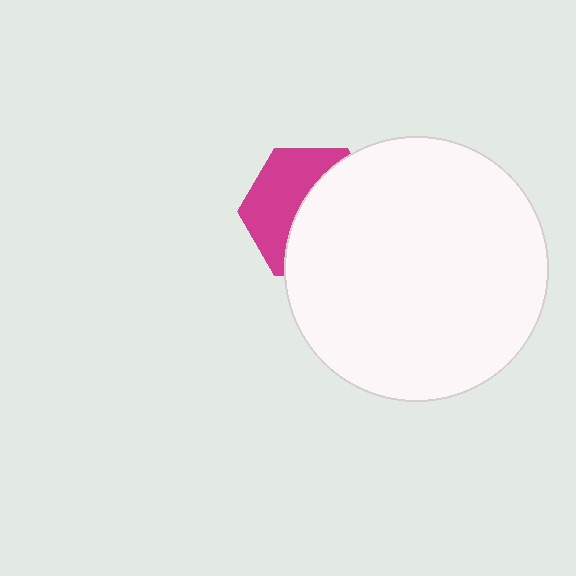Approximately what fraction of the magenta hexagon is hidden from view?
Roughly 56% of the magenta hexagon is hidden behind the white circle.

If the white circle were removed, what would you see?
You would see the complete magenta hexagon.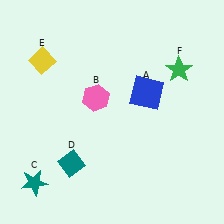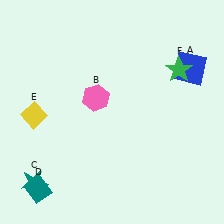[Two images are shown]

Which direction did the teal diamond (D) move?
The teal diamond (D) moved left.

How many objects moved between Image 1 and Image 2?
3 objects moved between the two images.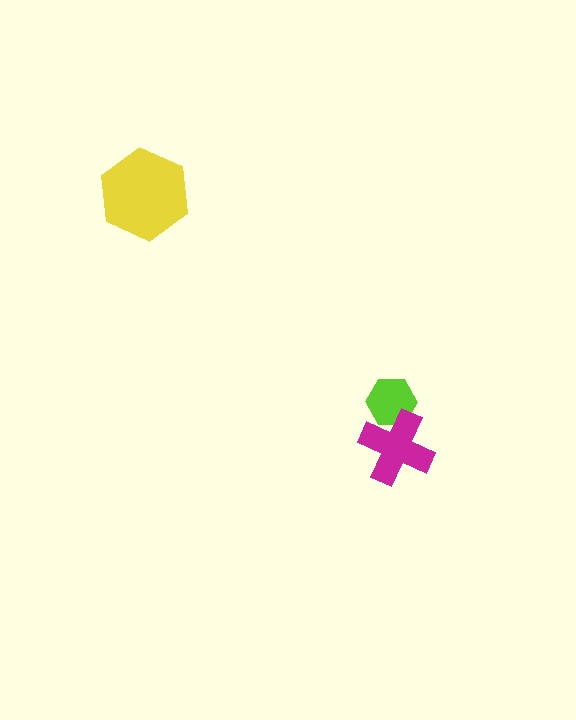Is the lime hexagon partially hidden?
Yes, it is partially covered by another shape.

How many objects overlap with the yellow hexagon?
0 objects overlap with the yellow hexagon.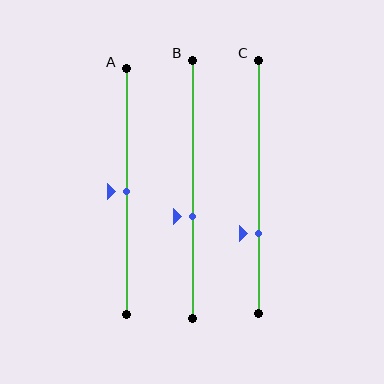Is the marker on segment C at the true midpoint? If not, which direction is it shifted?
No, the marker on segment C is shifted downward by about 18% of the segment length.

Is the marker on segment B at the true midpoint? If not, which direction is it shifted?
No, the marker on segment B is shifted downward by about 11% of the segment length.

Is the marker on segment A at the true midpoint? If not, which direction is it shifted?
Yes, the marker on segment A is at the true midpoint.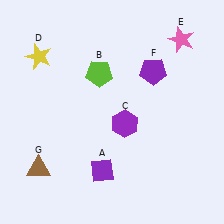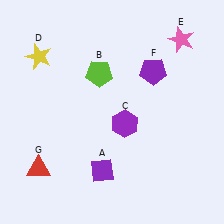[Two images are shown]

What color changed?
The triangle (G) changed from brown in Image 1 to red in Image 2.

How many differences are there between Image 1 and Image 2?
There is 1 difference between the two images.